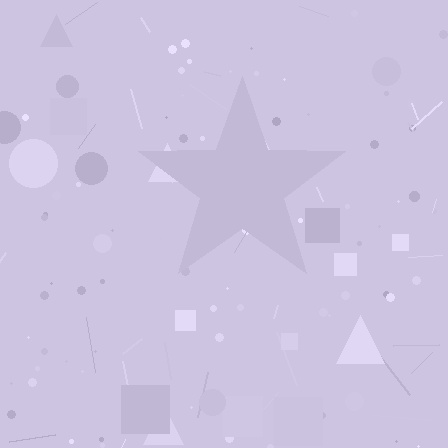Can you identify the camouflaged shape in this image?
The camouflaged shape is a star.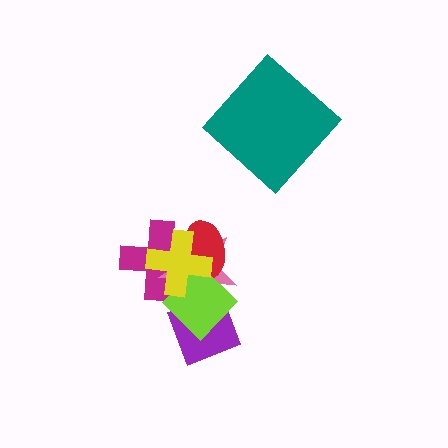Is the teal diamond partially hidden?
No, no other shape covers it.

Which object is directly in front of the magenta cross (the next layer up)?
The pink star is directly in front of the magenta cross.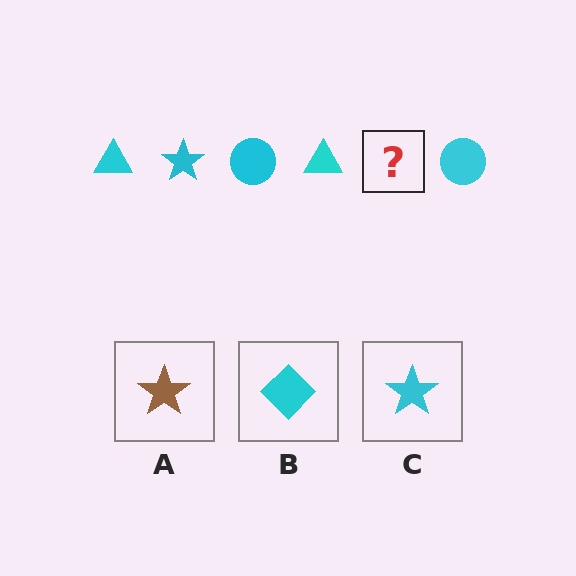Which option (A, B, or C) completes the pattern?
C.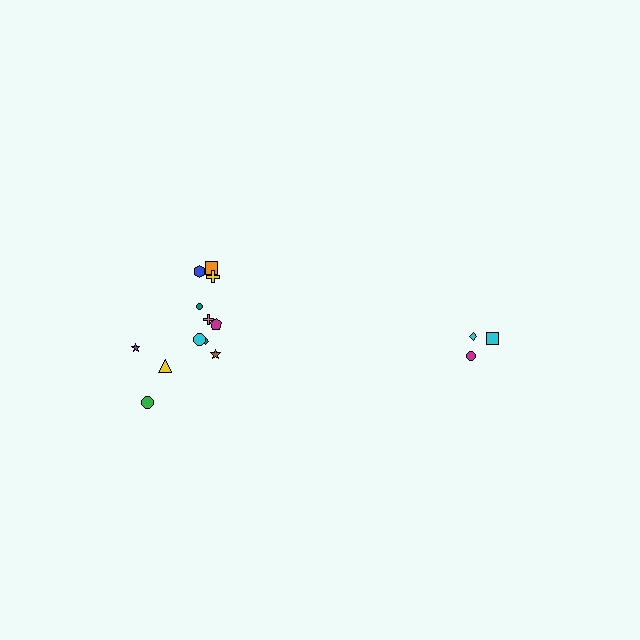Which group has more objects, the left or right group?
The left group.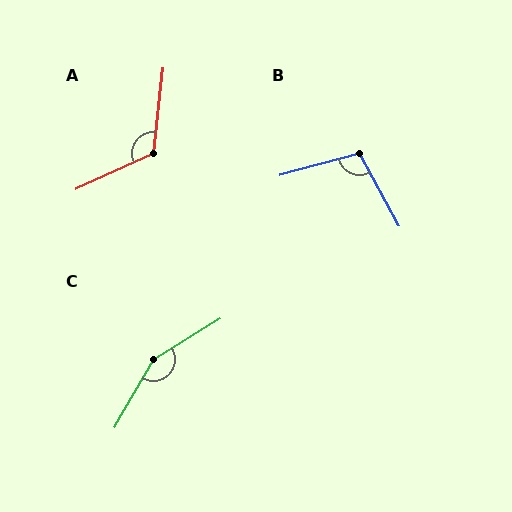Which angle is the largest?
C, at approximately 152 degrees.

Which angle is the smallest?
B, at approximately 104 degrees.